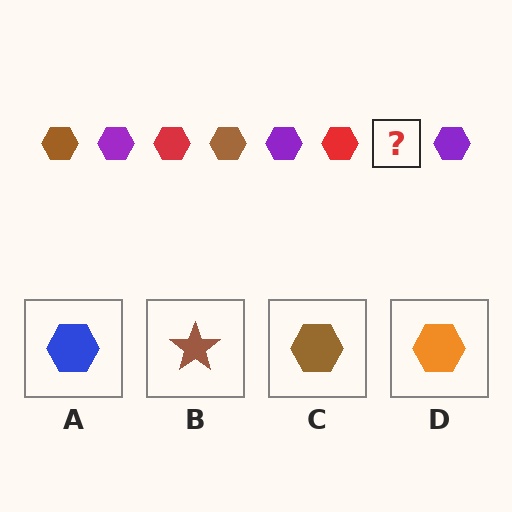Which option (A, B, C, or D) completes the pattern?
C.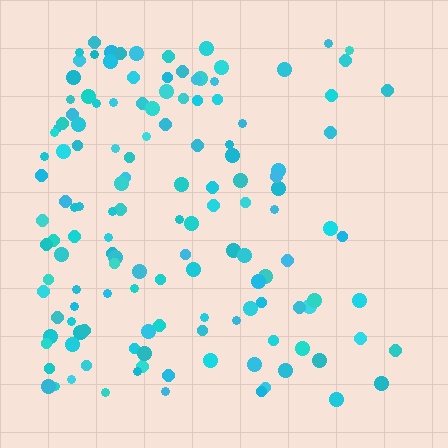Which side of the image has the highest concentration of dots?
The left.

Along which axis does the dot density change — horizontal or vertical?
Horizontal.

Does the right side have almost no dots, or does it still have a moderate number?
Still a moderate number, just noticeably fewer than the left.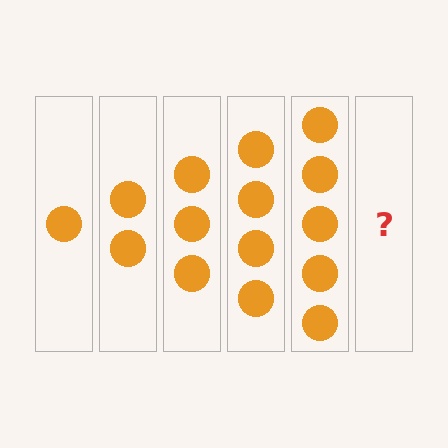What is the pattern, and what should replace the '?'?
The pattern is that each step adds one more circle. The '?' should be 6 circles.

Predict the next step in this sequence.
The next step is 6 circles.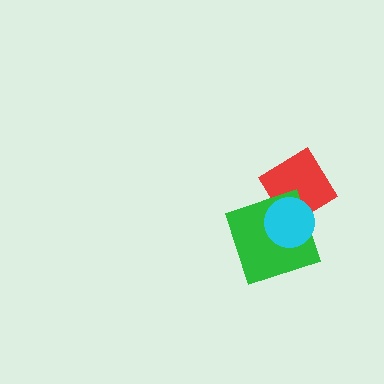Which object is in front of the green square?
The cyan circle is in front of the green square.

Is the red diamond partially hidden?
Yes, it is partially covered by another shape.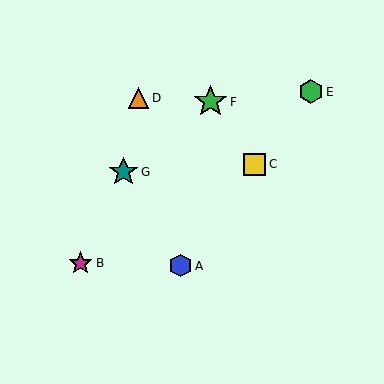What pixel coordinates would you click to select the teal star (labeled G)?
Click at (124, 172) to select the teal star G.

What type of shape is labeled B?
Shape B is a magenta star.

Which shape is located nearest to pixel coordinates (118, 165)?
The teal star (labeled G) at (124, 172) is nearest to that location.